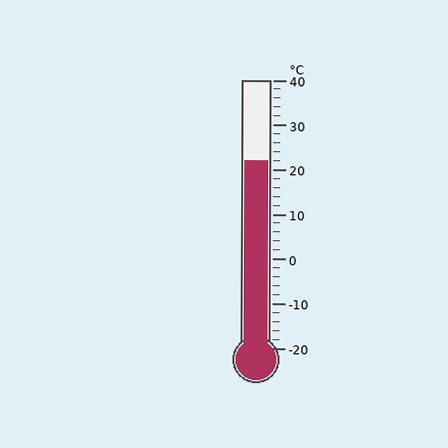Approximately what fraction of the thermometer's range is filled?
The thermometer is filled to approximately 70% of its range.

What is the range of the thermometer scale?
The thermometer scale ranges from -20°C to 40°C.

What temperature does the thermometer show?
The thermometer shows approximately 22°C.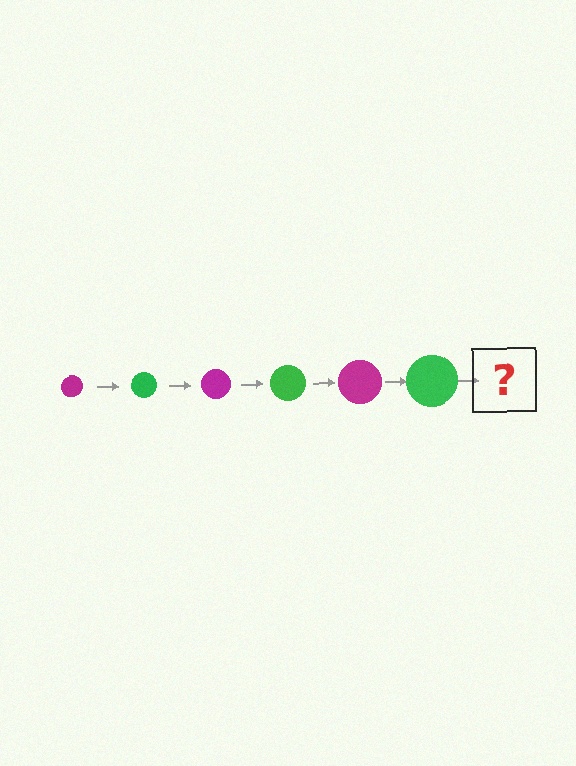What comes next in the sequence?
The next element should be a magenta circle, larger than the previous one.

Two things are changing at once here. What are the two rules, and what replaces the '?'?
The two rules are that the circle grows larger each step and the color cycles through magenta and green. The '?' should be a magenta circle, larger than the previous one.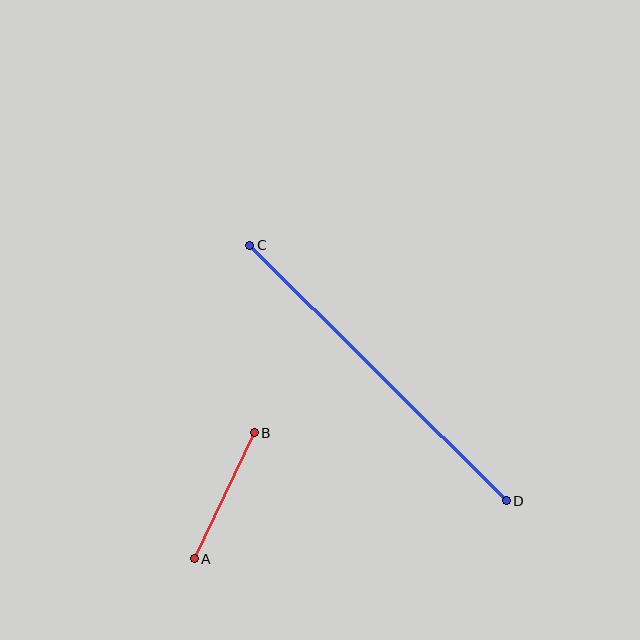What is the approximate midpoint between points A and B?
The midpoint is at approximately (224, 496) pixels.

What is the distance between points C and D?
The distance is approximately 362 pixels.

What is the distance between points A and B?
The distance is approximately 140 pixels.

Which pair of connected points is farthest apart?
Points C and D are farthest apart.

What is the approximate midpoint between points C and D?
The midpoint is at approximately (378, 373) pixels.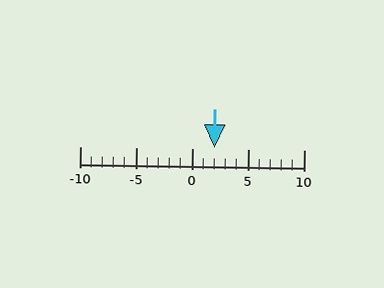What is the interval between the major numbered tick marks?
The major tick marks are spaced 5 units apart.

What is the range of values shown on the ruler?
The ruler shows values from -10 to 10.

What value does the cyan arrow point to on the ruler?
The cyan arrow points to approximately 2.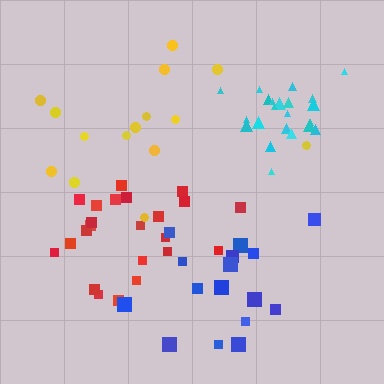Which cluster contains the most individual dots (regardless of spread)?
Red (23).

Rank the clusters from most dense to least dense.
cyan, red, blue, yellow.